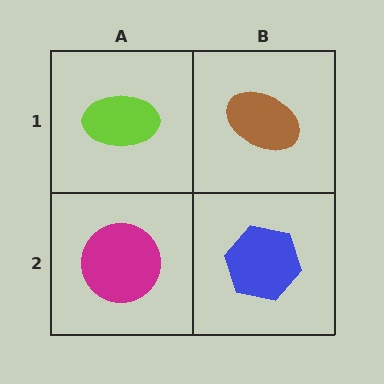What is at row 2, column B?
A blue hexagon.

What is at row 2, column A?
A magenta circle.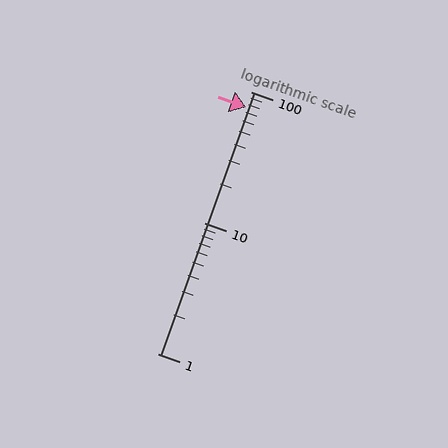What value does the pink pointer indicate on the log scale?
The pointer indicates approximately 76.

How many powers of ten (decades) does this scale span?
The scale spans 2 decades, from 1 to 100.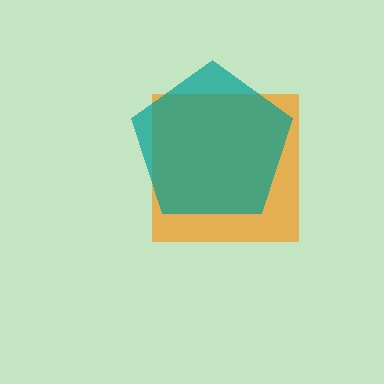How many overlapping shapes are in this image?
There are 2 overlapping shapes in the image.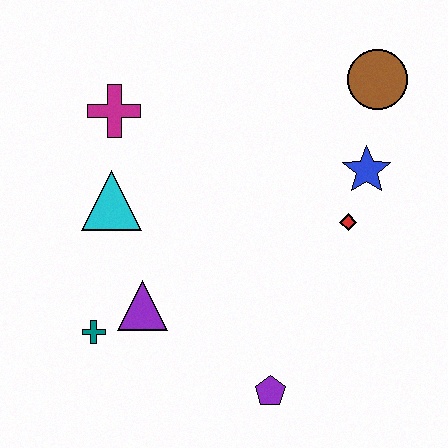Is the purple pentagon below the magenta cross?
Yes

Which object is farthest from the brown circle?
The teal cross is farthest from the brown circle.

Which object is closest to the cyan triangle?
The magenta cross is closest to the cyan triangle.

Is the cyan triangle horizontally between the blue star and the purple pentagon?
No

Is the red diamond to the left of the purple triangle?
No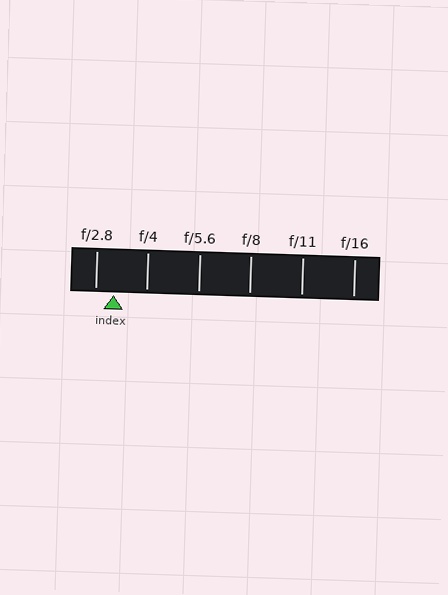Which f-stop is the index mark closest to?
The index mark is closest to f/2.8.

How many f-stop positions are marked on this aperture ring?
There are 6 f-stop positions marked.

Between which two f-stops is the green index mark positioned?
The index mark is between f/2.8 and f/4.